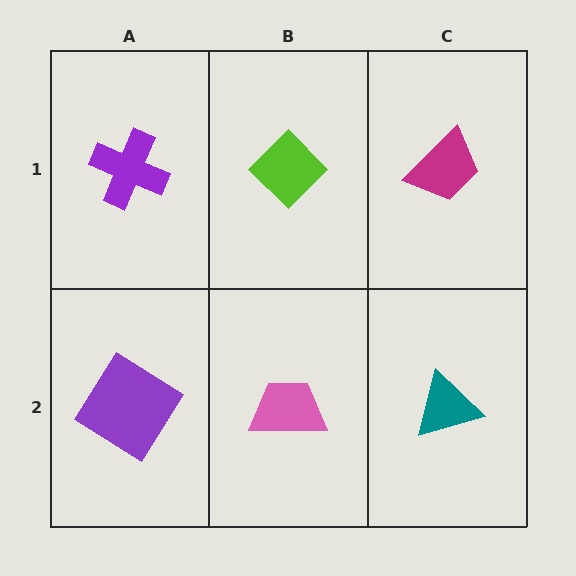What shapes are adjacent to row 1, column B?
A pink trapezoid (row 2, column B), a purple cross (row 1, column A), a magenta trapezoid (row 1, column C).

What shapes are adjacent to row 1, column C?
A teal triangle (row 2, column C), a lime diamond (row 1, column B).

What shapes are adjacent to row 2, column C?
A magenta trapezoid (row 1, column C), a pink trapezoid (row 2, column B).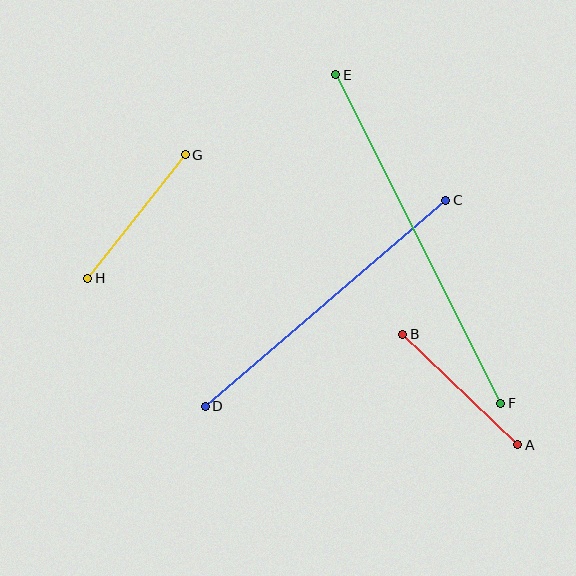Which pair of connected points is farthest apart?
Points E and F are farthest apart.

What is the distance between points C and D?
The distance is approximately 317 pixels.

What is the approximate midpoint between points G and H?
The midpoint is at approximately (136, 217) pixels.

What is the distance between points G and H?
The distance is approximately 157 pixels.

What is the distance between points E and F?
The distance is approximately 368 pixels.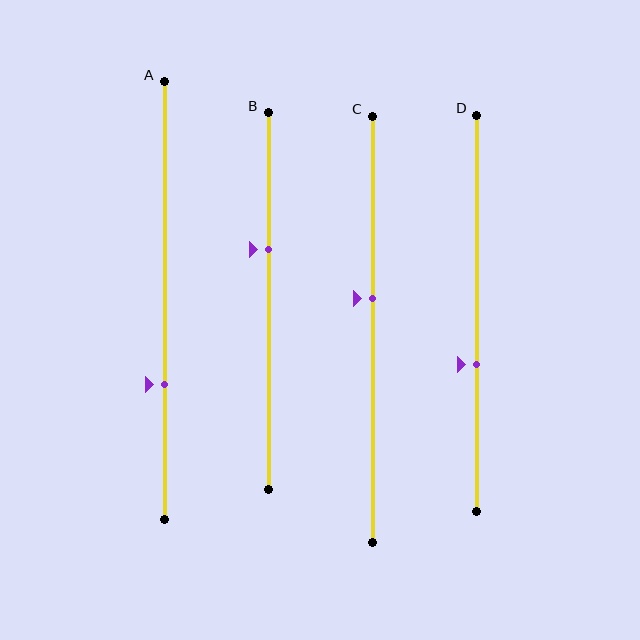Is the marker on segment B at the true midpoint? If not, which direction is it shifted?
No, the marker on segment B is shifted upward by about 14% of the segment length.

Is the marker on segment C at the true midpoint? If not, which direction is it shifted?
No, the marker on segment C is shifted upward by about 7% of the segment length.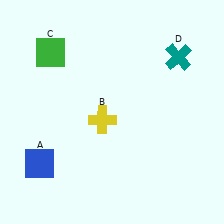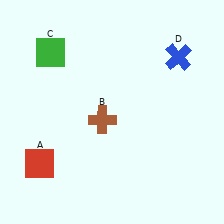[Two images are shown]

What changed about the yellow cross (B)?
In Image 1, B is yellow. In Image 2, it changed to brown.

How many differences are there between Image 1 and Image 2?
There are 3 differences between the two images.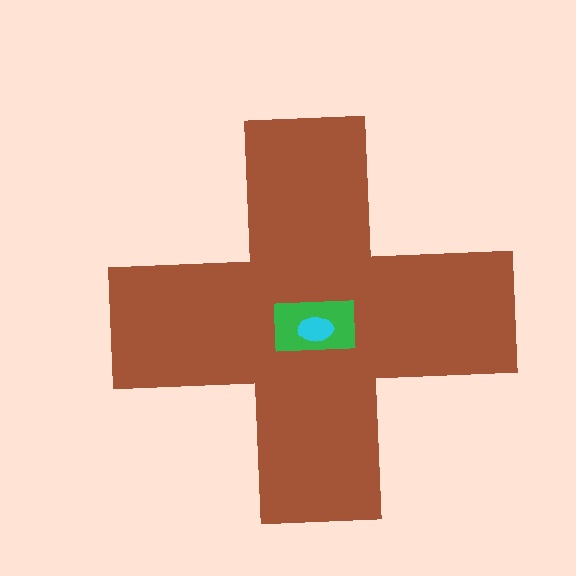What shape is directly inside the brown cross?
The green rectangle.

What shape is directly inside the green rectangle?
The cyan ellipse.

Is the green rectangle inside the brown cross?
Yes.